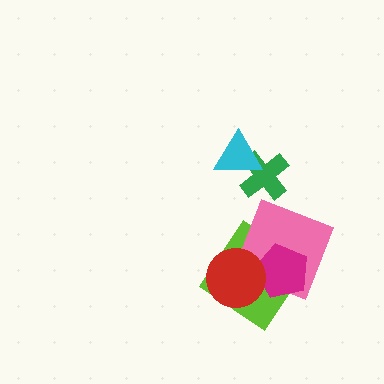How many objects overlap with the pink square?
3 objects overlap with the pink square.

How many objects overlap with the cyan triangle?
1 object overlaps with the cyan triangle.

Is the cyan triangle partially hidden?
No, no other shape covers it.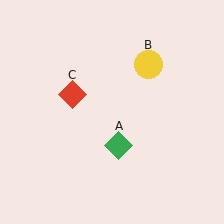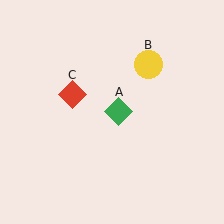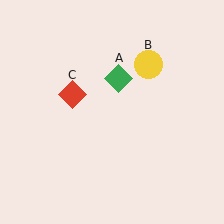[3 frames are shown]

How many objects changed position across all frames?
1 object changed position: green diamond (object A).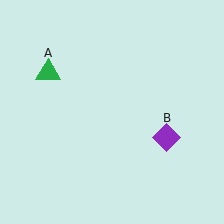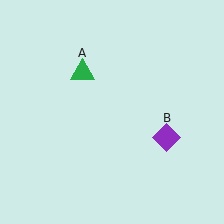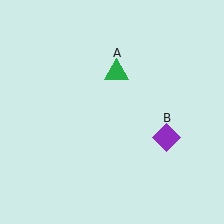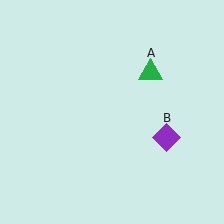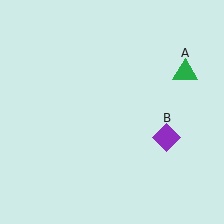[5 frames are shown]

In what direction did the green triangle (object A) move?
The green triangle (object A) moved right.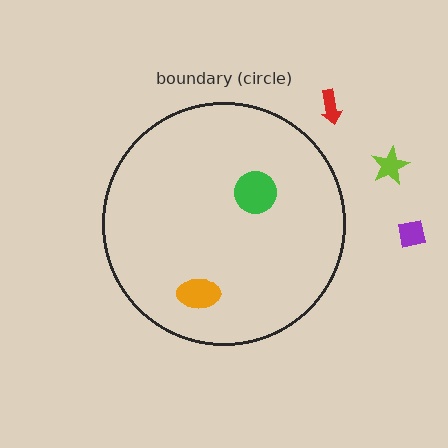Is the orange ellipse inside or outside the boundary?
Inside.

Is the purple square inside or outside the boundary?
Outside.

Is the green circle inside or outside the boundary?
Inside.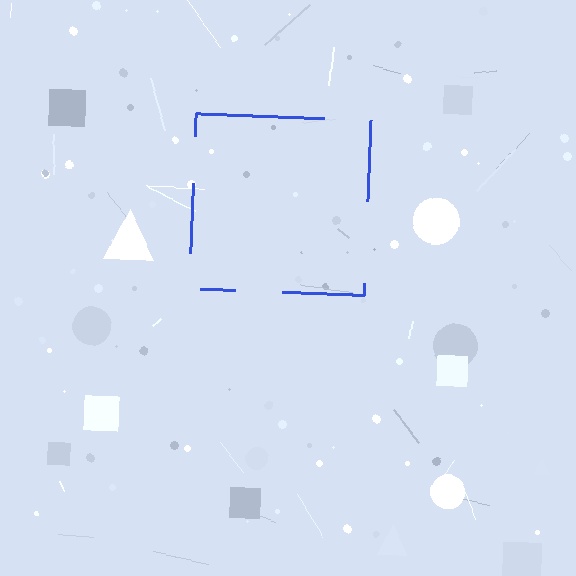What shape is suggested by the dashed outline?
The dashed outline suggests a square.